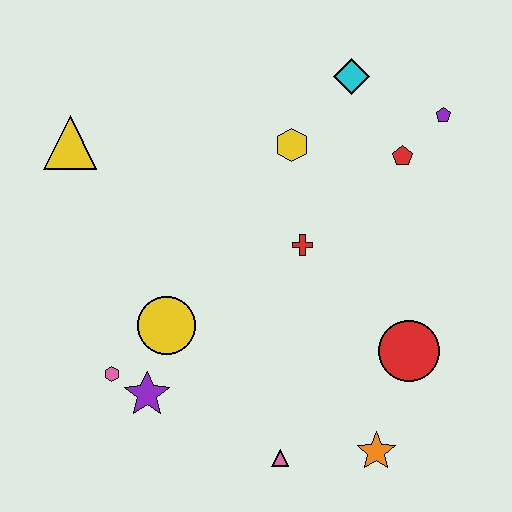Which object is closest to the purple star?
The pink hexagon is closest to the purple star.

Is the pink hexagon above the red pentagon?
No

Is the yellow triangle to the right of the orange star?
No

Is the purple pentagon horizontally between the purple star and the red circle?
No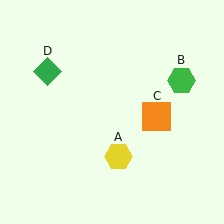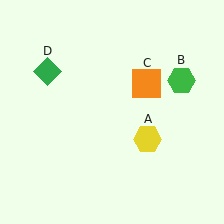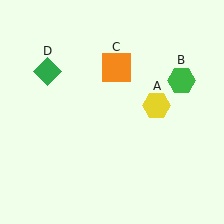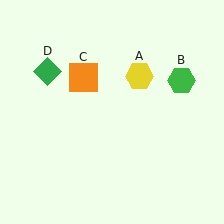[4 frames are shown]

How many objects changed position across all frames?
2 objects changed position: yellow hexagon (object A), orange square (object C).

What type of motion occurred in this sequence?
The yellow hexagon (object A), orange square (object C) rotated counterclockwise around the center of the scene.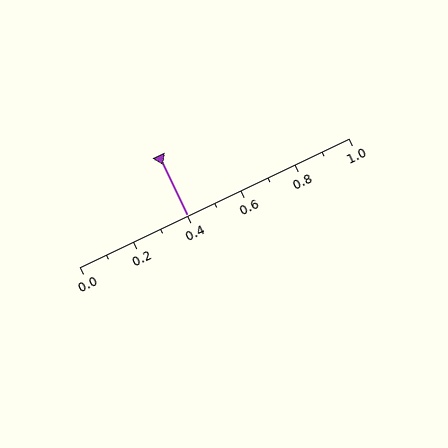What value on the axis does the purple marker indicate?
The marker indicates approximately 0.4.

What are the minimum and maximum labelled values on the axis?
The axis runs from 0.0 to 1.0.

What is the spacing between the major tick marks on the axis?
The major ticks are spaced 0.2 apart.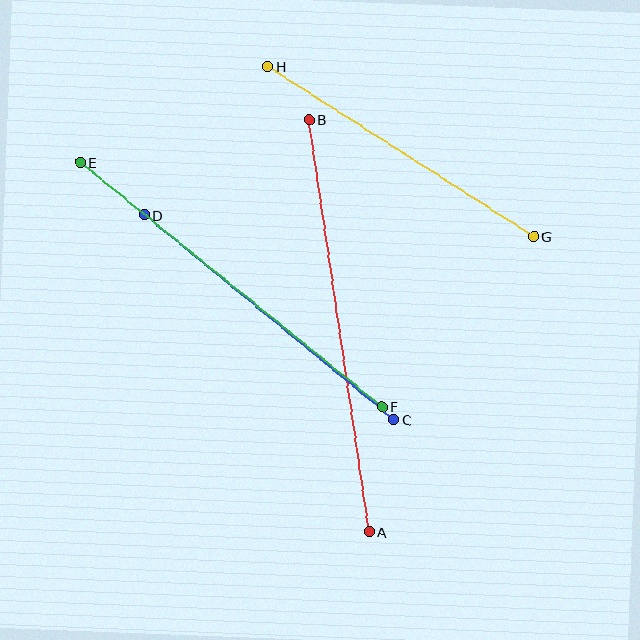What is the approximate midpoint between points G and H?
The midpoint is at approximately (401, 152) pixels.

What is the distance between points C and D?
The distance is approximately 323 pixels.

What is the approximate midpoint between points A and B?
The midpoint is at approximately (339, 326) pixels.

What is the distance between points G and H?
The distance is approximately 316 pixels.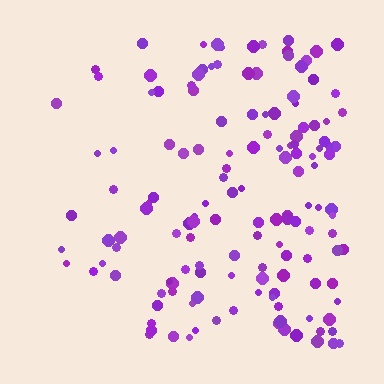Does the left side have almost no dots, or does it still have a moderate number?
Still a moderate number, just noticeably fewer than the right.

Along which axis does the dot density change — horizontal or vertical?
Horizontal.